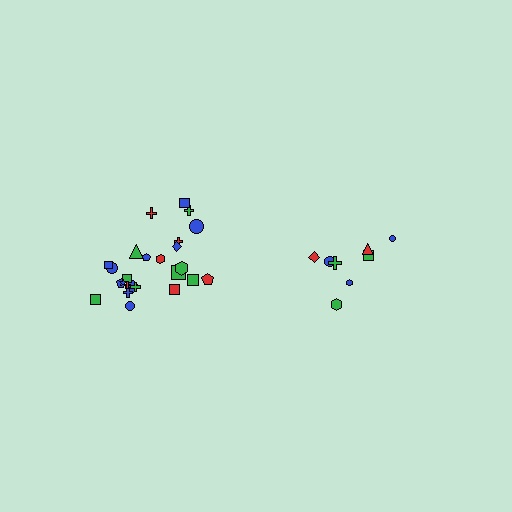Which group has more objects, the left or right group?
The left group.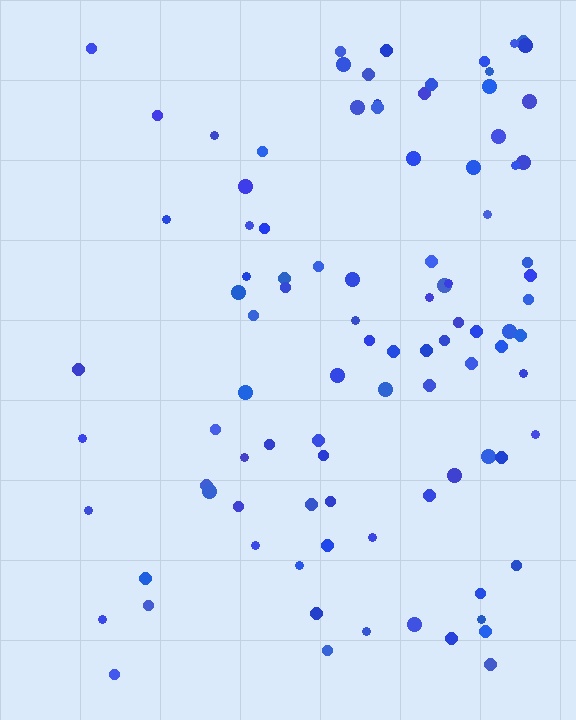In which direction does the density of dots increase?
From left to right, with the right side densest.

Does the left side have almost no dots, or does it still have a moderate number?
Still a moderate number, just noticeably fewer than the right.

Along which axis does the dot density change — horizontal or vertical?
Horizontal.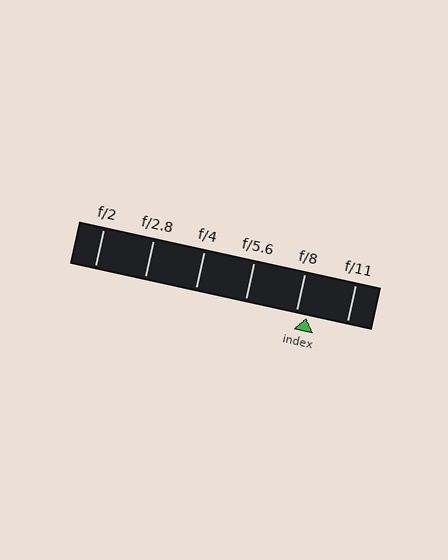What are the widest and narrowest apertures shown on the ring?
The widest aperture shown is f/2 and the narrowest is f/11.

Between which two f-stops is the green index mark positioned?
The index mark is between f/8 and f/11.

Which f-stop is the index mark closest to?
The index mark is closest to f/8.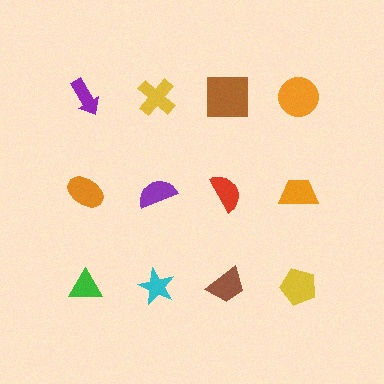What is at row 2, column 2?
A purple semicircle.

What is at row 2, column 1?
An orange ellipse.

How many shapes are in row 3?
4 shapes.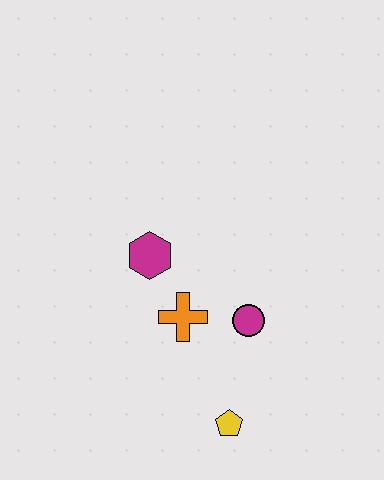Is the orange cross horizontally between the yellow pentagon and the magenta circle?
No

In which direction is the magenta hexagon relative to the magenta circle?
The magenta hexagon is to the left of the magenta circle.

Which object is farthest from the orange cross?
The yellow pentagon is farthest from the orange cross.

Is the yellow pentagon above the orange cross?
No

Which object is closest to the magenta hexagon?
The orange cross is closest to the magenta hexagon.